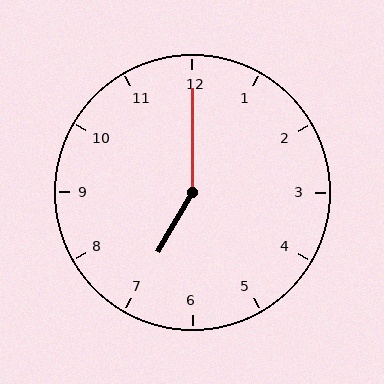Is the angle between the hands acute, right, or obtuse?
It is obtuse.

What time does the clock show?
7:00.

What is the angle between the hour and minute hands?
Approximately 150 degrees.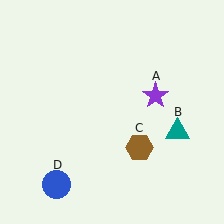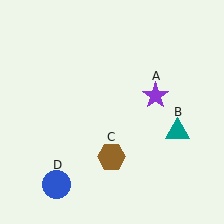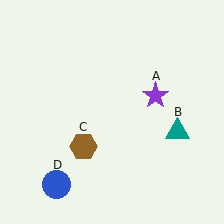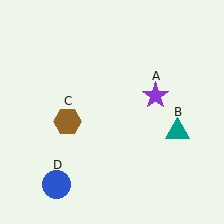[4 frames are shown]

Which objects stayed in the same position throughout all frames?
Purple star (object A) and teal triangle (object B) and blue circle (object D) remained stationary.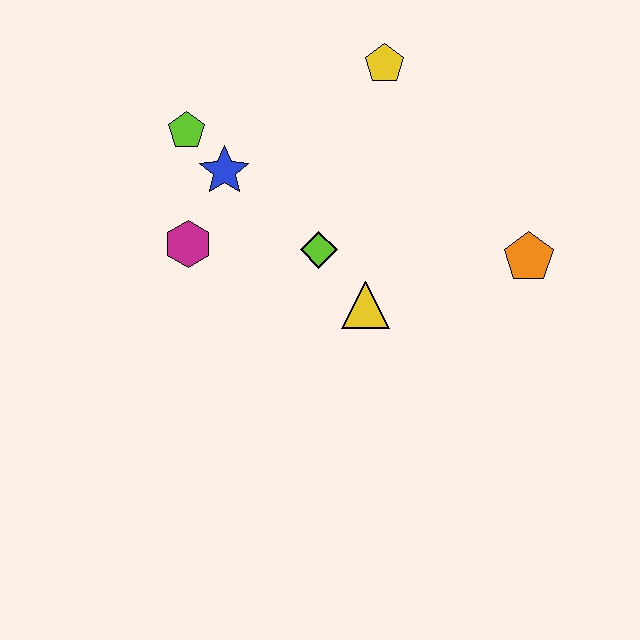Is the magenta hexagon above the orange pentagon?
Yes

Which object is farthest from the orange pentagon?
The lime pentagon is farthest from the orange pentagon.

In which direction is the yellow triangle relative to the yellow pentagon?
The yellow triangle is below the yellow pentagon.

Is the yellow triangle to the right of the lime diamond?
Yes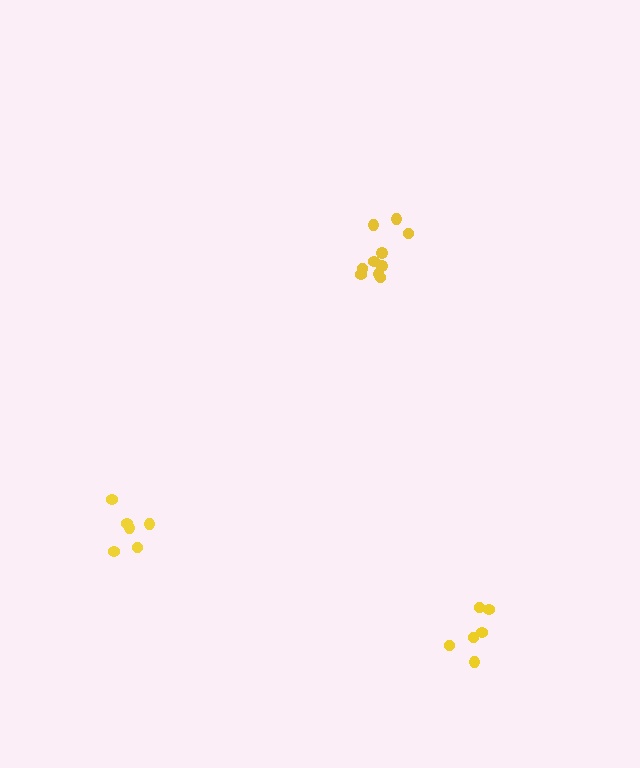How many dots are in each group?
Group 1: 10 dots, Group 2: 6 dots, Group 3: 6 dots (22 total).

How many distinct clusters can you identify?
There are 3 distinct clusters.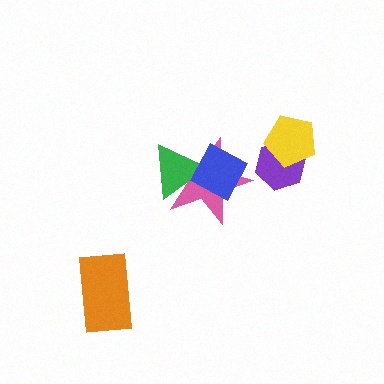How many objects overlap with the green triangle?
2 objects overlap with the green triangle.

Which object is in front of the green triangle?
The blue diamond is in front of the green triangle.